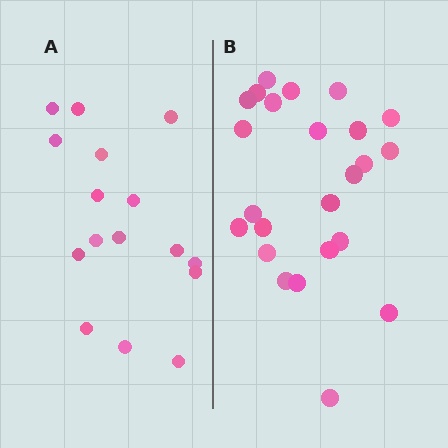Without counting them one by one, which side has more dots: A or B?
Region B (the right region) has more dots.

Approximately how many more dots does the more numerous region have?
Region B has roughly 8 or so more dots than region A.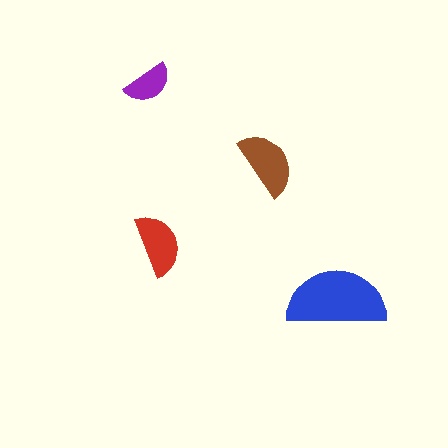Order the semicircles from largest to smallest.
the blue one, the brown one, the red one, the purple one.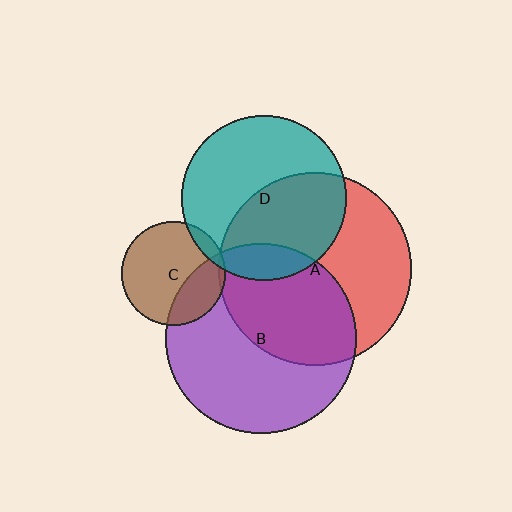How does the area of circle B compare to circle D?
Approximately 1.3 times.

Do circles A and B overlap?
Yes.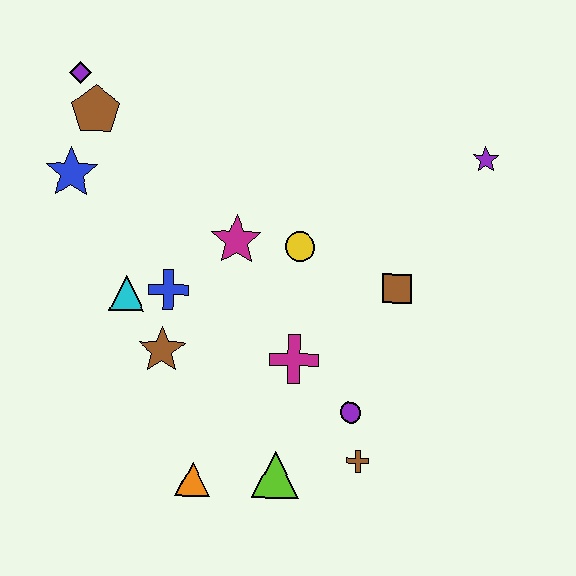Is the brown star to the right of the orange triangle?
No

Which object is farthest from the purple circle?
The purple diamond is farthest from the purple circle.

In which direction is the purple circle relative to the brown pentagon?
The purple circle is below the brown pentagon.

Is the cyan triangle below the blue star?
Yes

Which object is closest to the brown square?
The yellow circle is closest to the brown square.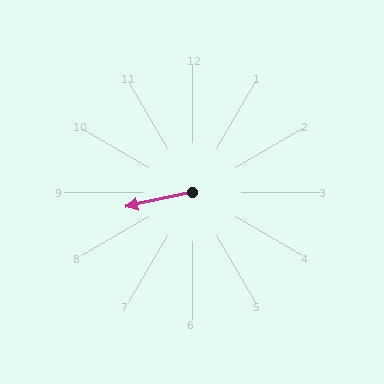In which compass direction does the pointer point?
West.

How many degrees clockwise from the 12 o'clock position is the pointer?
Approximately 258 degrees.